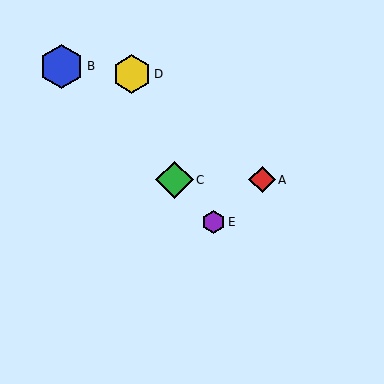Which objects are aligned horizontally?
Objects A, C are aligned horizontally.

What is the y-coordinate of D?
Object D is at y≈74.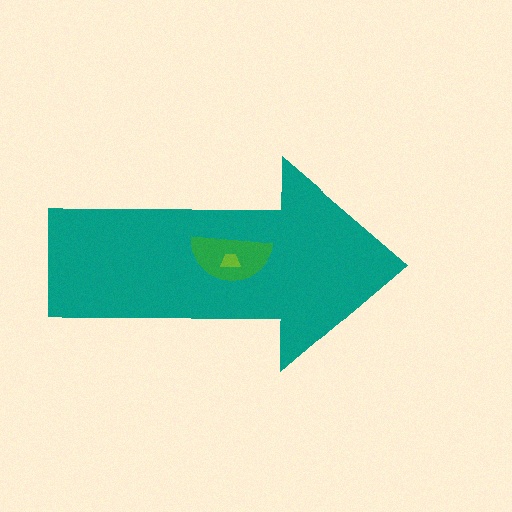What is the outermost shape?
The teal arrow.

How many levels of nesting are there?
3.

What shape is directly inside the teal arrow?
The green semicircle.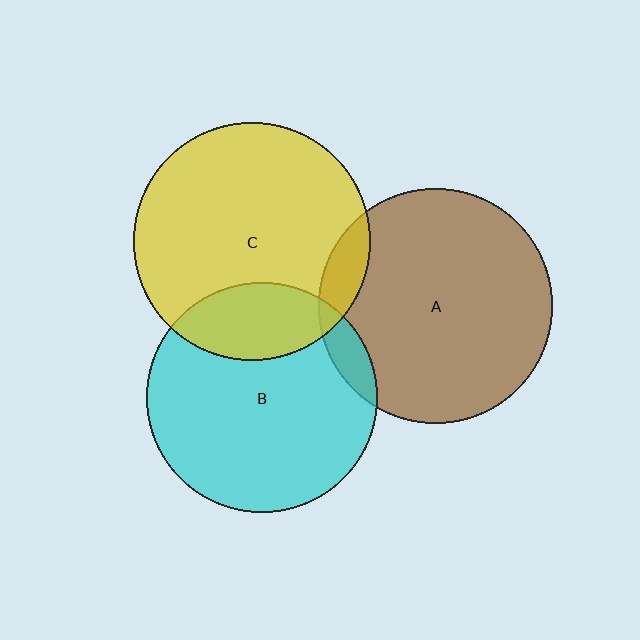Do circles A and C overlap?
Yes.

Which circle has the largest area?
Circle C (yellow).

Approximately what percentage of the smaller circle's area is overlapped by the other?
Approximately 10%.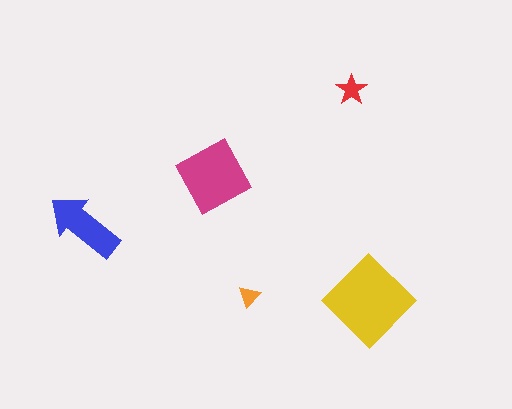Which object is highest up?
The red star is topmost.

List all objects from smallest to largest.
The orange triangle, the red star, the blue arrow, the magenta square, the yellow diamond.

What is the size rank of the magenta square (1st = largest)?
2nd.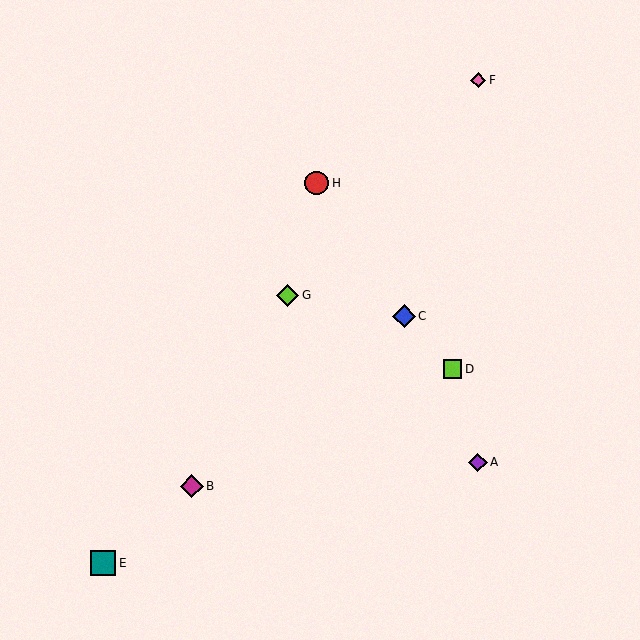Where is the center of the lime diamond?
The center of the lime diamond is at (288, 295).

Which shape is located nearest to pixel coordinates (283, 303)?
The lime diamond (labeled G) at (288, 295) is nearest to that location.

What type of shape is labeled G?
Shape G is a lime diamond.